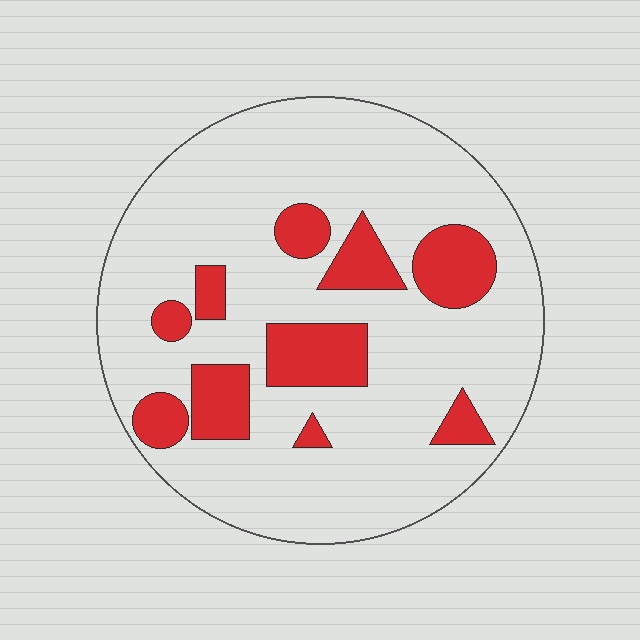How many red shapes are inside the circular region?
10.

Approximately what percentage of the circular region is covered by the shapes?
Approximately 20%.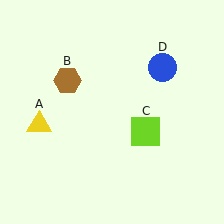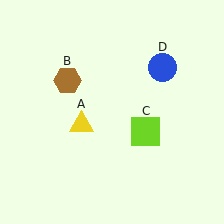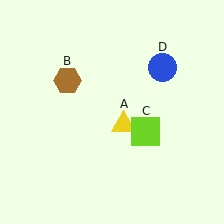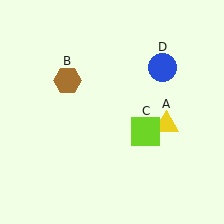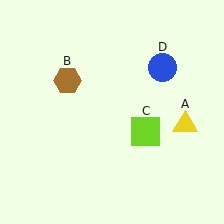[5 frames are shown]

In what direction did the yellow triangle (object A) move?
The yellow triangle (object A) moved right.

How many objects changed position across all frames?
1 object changed position: yellow triangle (object A).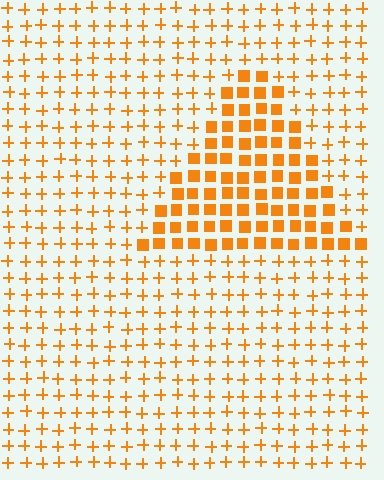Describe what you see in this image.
The image is filled with small orange elements arranged in a uniform grid. A triangle-shaped region contains squares, while the surrounding area contains plus signs. The boundary is defined purely by the change in element shape.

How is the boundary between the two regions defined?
The boundary is defined by a change in element shape: squares inside vs. plus signs outside. All elements share the same color and spacing.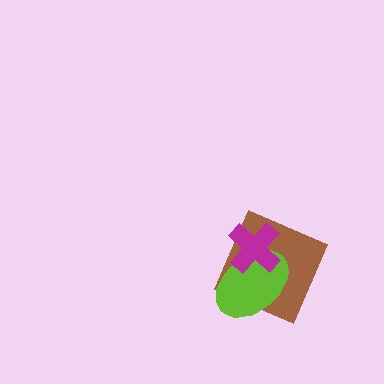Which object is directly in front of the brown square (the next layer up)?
The lime ellipse is directly in front of the brown square.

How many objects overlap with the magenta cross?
2 objects overlap with the magenta cross.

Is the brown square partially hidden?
Yes, it is partially covered by another shape.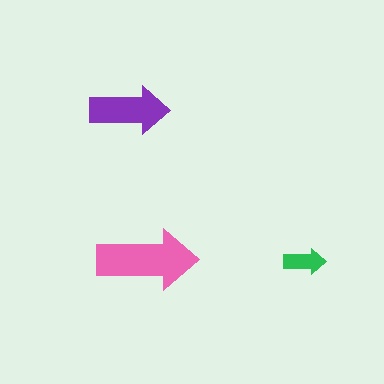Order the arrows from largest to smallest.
the pink one, the purple one, the green one.